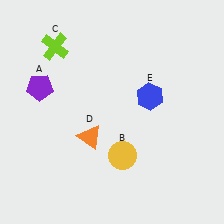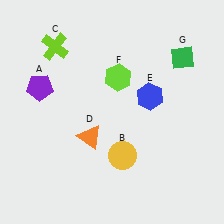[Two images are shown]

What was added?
A lime hexagon (F), a green diamond (G) were added in Image 2.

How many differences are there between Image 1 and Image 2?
There are 2 differences between the two images.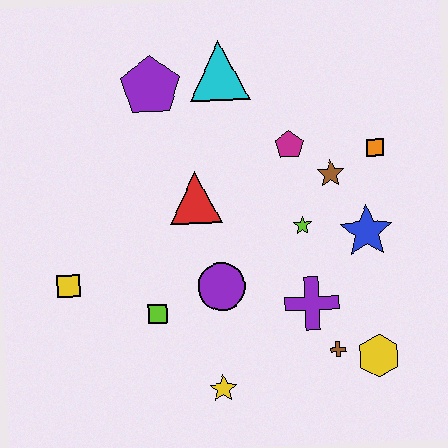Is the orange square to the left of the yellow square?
No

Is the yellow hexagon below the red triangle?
Yes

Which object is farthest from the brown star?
The yellow square is farthest from the brown star.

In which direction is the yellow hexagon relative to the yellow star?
The yellow hexagon is to the right of the yellow star.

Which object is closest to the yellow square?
The lime square is closest to the yellow square.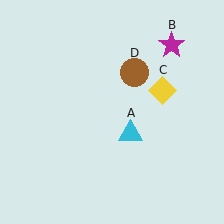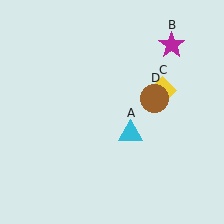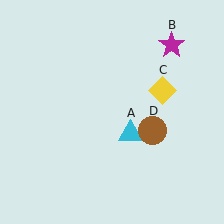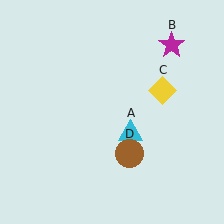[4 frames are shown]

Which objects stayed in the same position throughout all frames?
Cyan triangle (object A) and magenta star (object B) and yellow diamond (object C) remained stationary.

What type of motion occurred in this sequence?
The brown circle (object D) rotated clockwise around the center of the scene.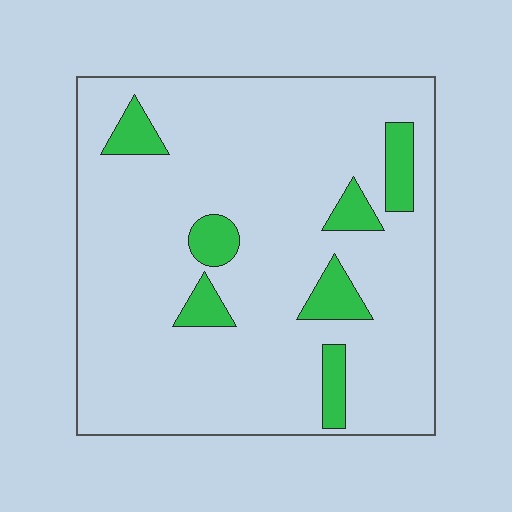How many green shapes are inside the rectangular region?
7.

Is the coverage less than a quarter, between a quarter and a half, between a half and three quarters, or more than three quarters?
Less than a quarter.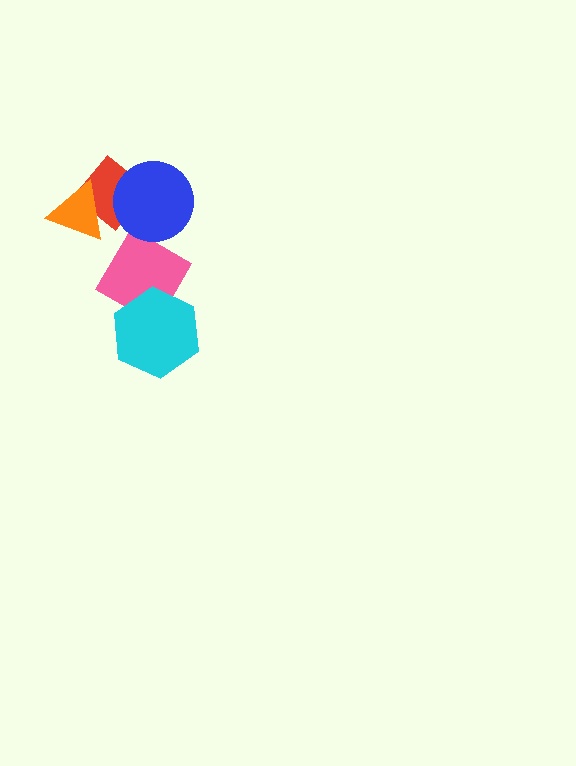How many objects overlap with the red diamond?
2 objects overlap with the red diamond.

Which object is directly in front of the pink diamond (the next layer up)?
The blue circle is directly in front of the pink diamond.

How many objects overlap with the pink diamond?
2 objects overlap with the pink diamond.